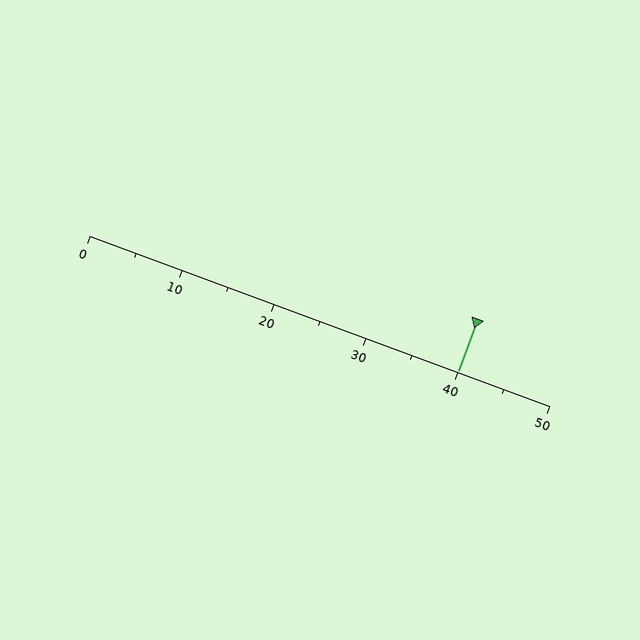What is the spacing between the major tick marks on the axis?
The major ticks are spaced 10 apart.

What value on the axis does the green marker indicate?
The marker indicates approximately 40.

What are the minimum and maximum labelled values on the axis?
The axis runs from 0 to 50.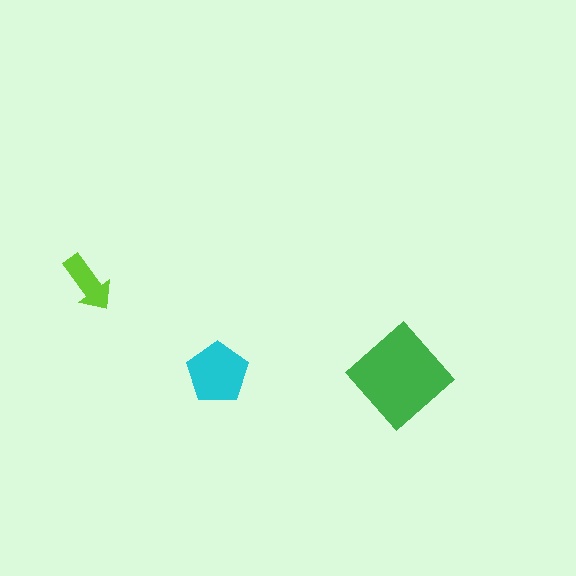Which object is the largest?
The green diamond.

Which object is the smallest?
The lime arrow.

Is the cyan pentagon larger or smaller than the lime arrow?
Larger.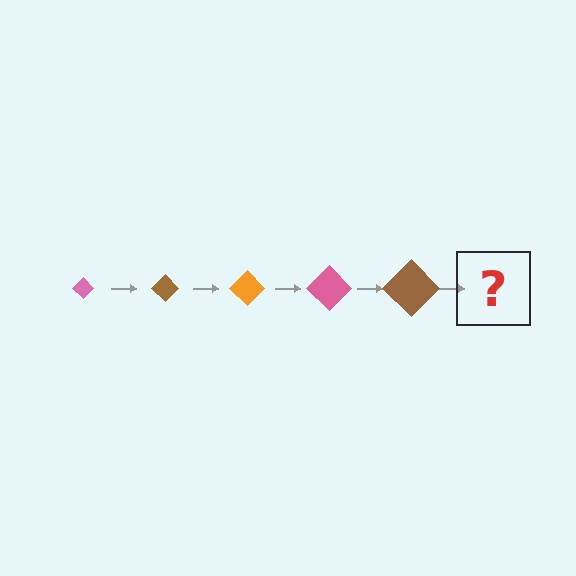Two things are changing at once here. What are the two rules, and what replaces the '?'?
The two rules are that the diamond grows larger each step and the color cycles through pink, brown, and orange. The '?' should be an orange diamond, larger than the previous one.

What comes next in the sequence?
The next element should be an orange diamond, larger than the previous one.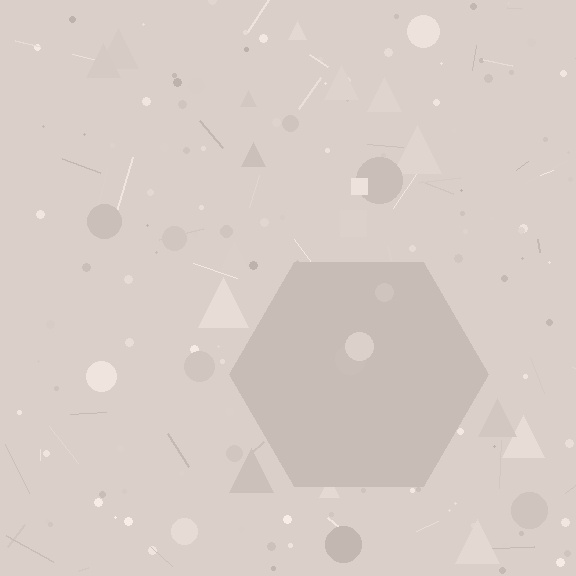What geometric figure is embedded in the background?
A hexagon is embedded in the background.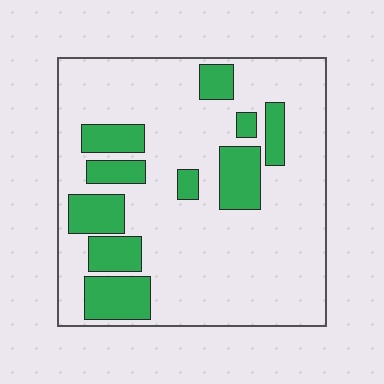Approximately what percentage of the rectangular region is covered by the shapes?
Approximately 25%.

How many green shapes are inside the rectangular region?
10.